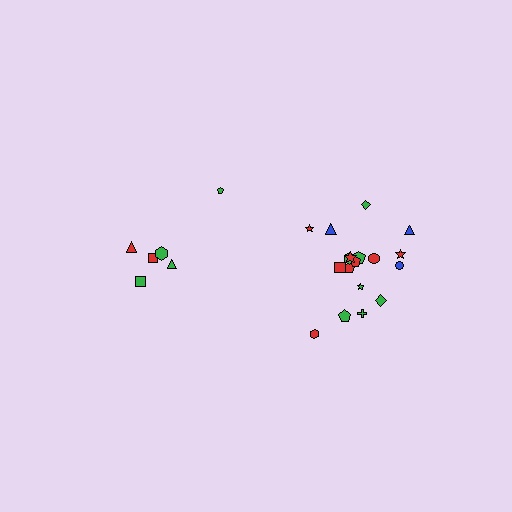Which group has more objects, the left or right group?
The right group.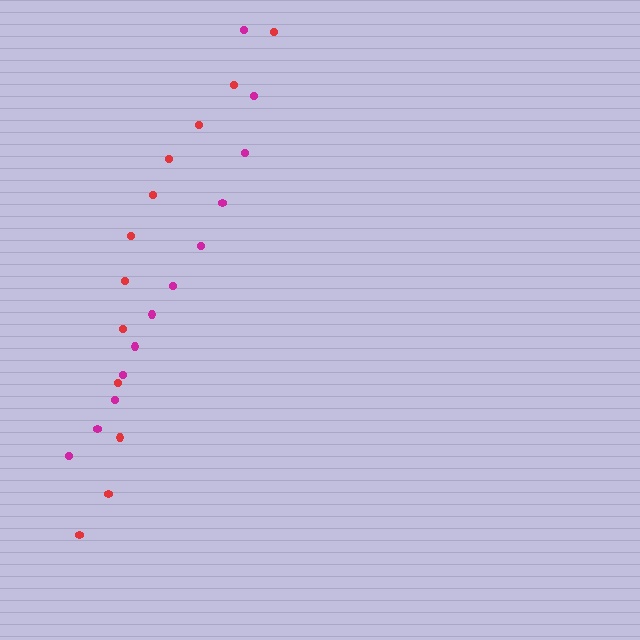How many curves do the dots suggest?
There are 2 distinct paths.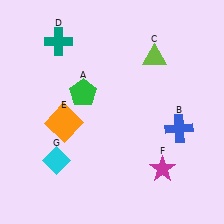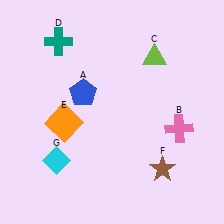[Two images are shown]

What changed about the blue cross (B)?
In Image 1, B is blue. In Image 2, it changed to pink.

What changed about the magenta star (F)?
In Image 1, F is magenta. In Image 2, it changed to brown.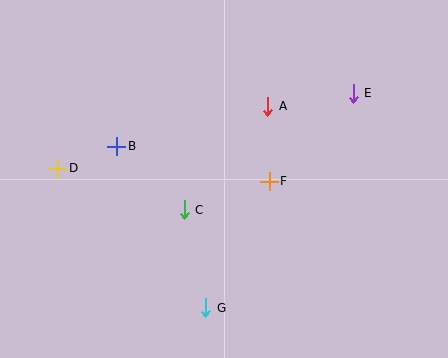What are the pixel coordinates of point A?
Point A is at (268, 106).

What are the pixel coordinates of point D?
Point D is at (58, 168).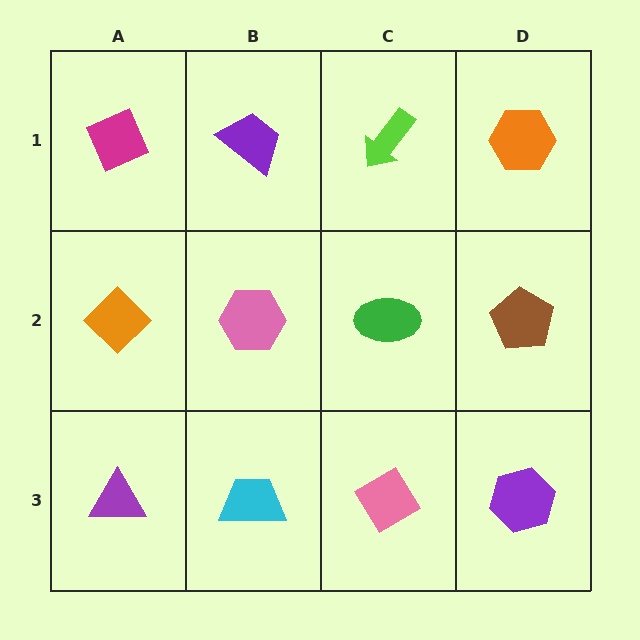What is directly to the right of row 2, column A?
A pink hexagon.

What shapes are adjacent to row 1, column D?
A brown pentagon (row 2, column D), a lime arrow (row 1, column C).